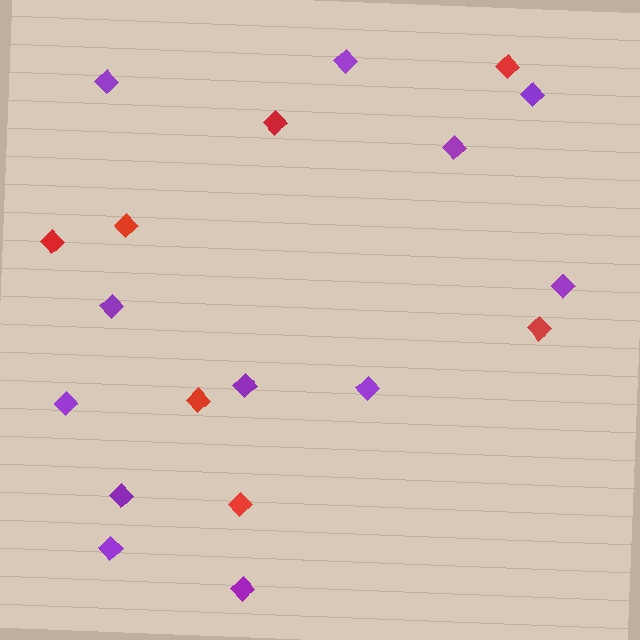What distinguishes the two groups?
There are 2 groups: one group of red diamonds (7) and one group of purple diamonds (12).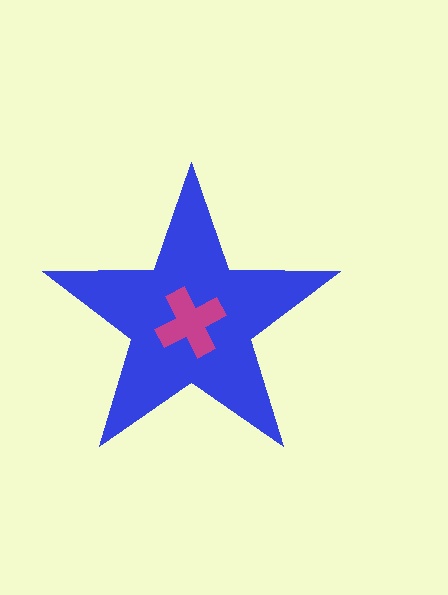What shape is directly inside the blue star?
The magenta cross.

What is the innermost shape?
The magenta cross.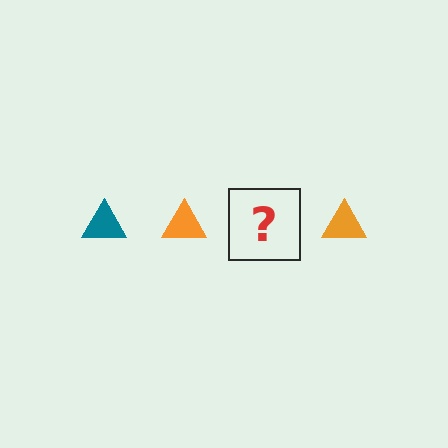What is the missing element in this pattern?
The missing element is a teal triangle.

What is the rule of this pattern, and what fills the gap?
The rule is that the pattern cycles through teal, orange triangles. The gap should be filled with a teal triangle.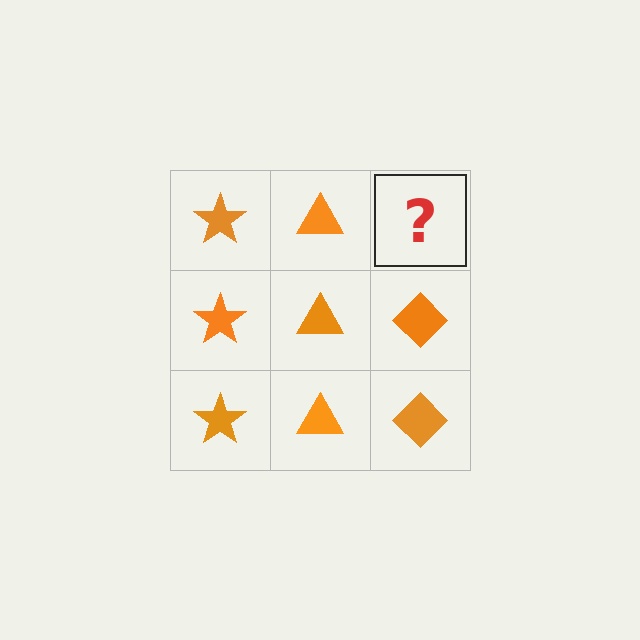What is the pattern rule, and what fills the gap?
The rule is that each column has a consistent shape. The gap should be filled with an orange diamond.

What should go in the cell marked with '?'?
The missing cell should contain an orange diamond.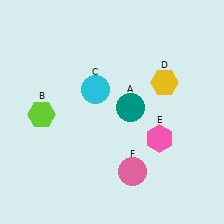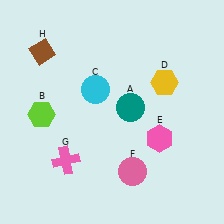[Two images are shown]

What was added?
A pink cross (G), a brown diamond (H) were added in Image 2.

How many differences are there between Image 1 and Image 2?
There are 2 differences between the two images.